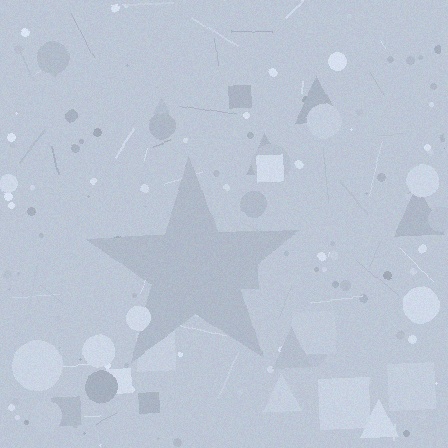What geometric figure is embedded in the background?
A star is embedded in the background.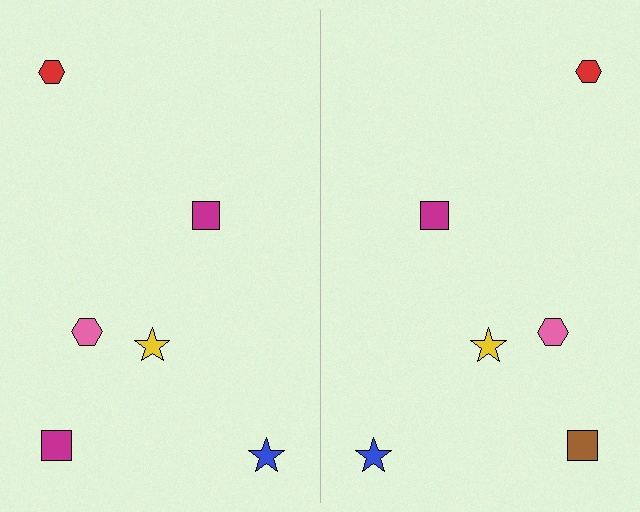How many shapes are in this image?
There are 12 shapes in this image.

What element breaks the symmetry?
The brown square on the right side breaks the symmetry — its mirror counterpart is magenta.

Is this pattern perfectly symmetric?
No, the pattern is not perfectly symmetric. The brown square on the right side breaks the symmetry — its mirror counterpart is magenta.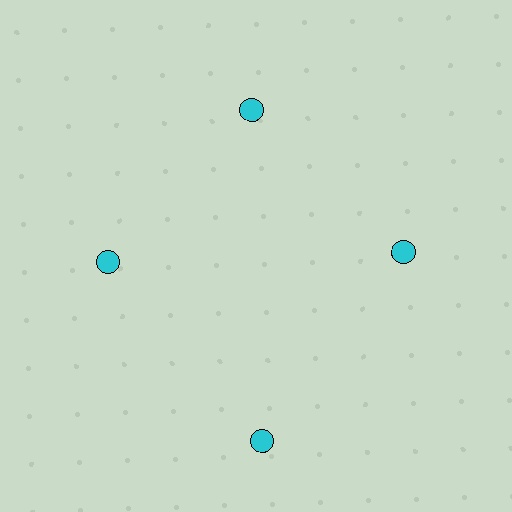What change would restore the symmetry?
The symmetry would be restored by moving it inward, back onto the ring so that all 4 circles sit at equal angles and equal distance from the center.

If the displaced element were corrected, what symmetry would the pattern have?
It would have 4-fold rotational symmetry — the pattern would map onto itself every 90 degrees.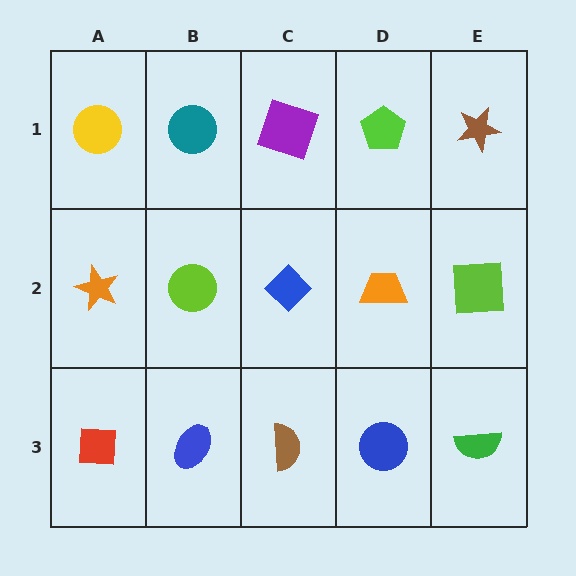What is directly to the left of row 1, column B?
A yellow circle.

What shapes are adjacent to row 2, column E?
A brown star (row 1, column E), a green semicircle (row 3, column E), an orange trapezoid (row 2, column D).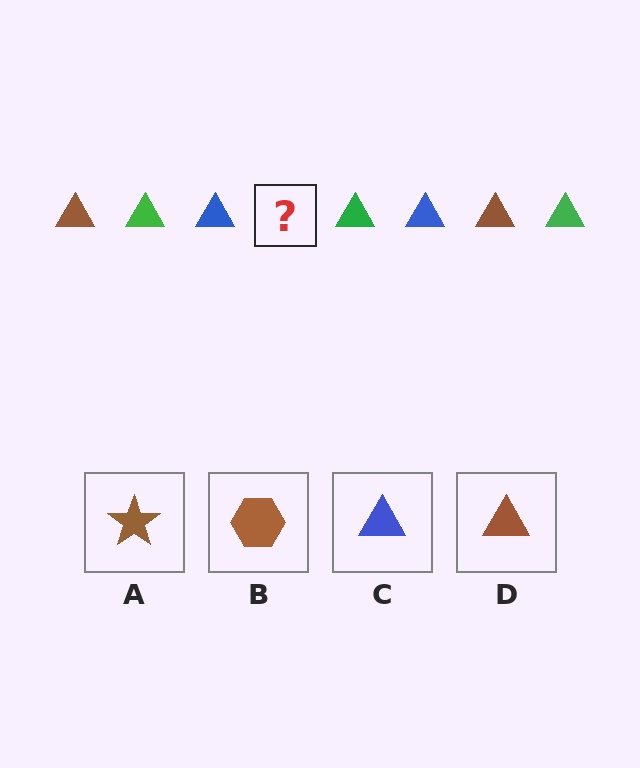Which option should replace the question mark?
Option D.